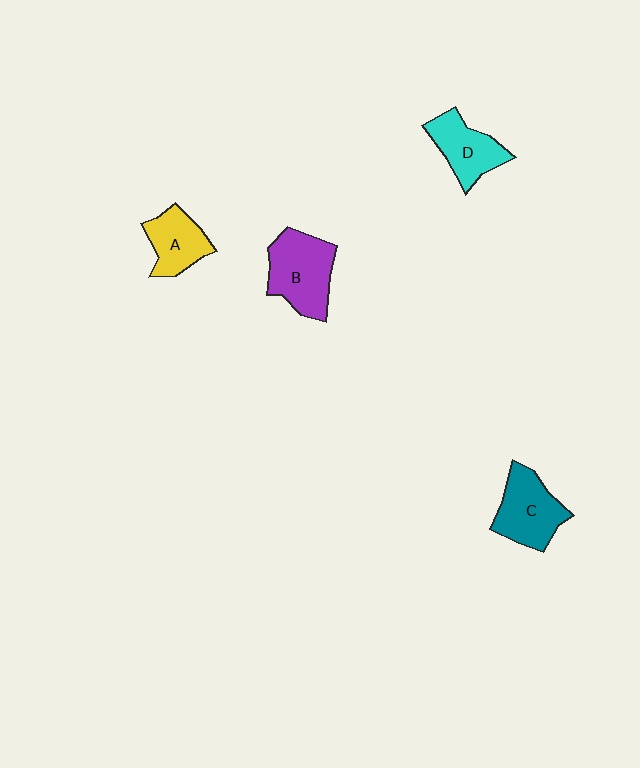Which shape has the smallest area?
Shape A (yellow).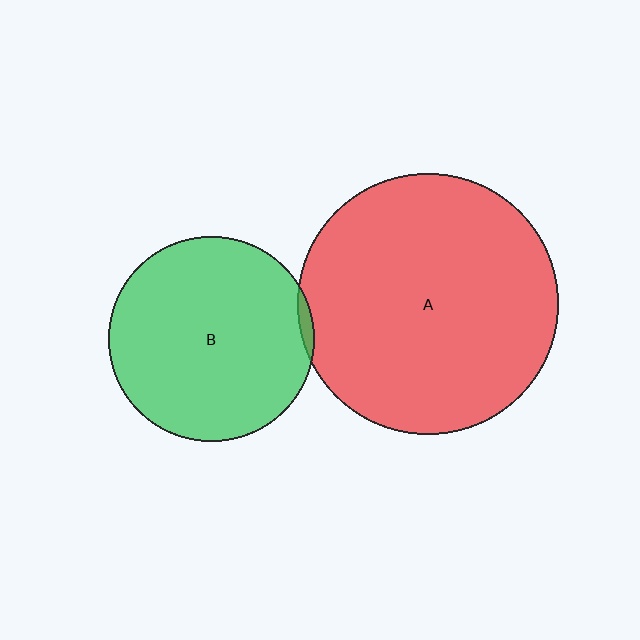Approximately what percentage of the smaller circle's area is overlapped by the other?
Approximately 5%.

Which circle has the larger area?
Circle A (red).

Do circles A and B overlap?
Yes.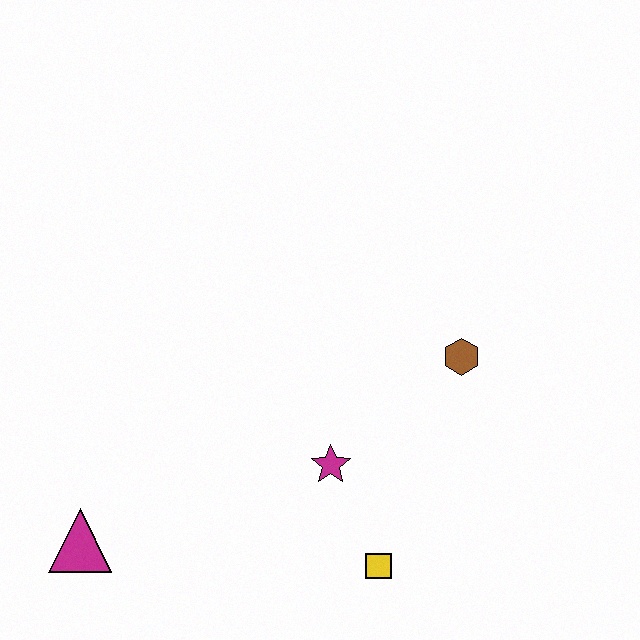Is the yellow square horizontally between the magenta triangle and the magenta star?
No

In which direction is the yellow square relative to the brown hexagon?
The yellow square is below the brown hexagon.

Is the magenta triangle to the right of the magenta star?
No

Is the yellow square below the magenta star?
Yes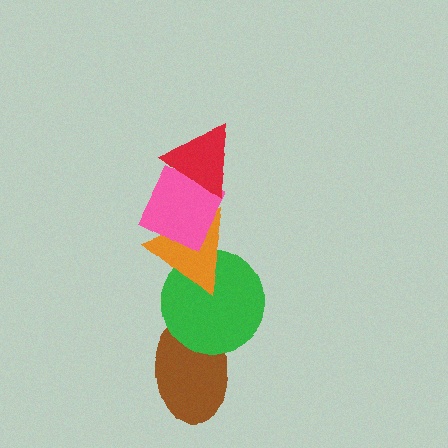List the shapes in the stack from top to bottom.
From top to bottom: the red triangle, the pink diamond, the orange triangle, the green circle, the brown ellipse.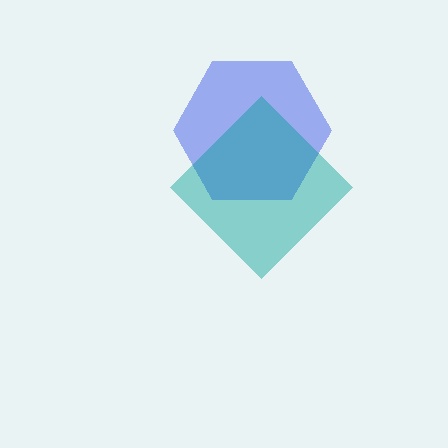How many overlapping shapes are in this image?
There are 2 overlapping shapes in the image.